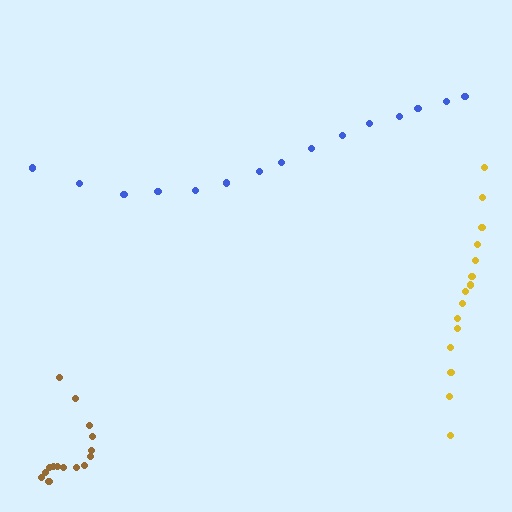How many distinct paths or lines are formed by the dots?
There are 3 distinct paths.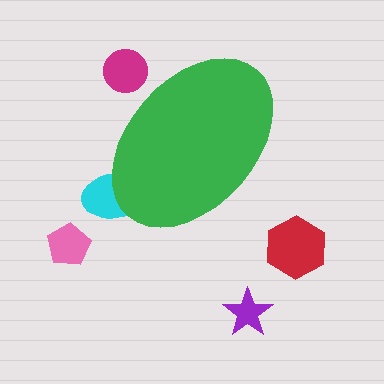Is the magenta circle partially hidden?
Yes, the magenta circle is partially hidden behind the green ellipse.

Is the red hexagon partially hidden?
No, the red hexagon is fully visible.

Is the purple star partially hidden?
No, the purple star is fully visible.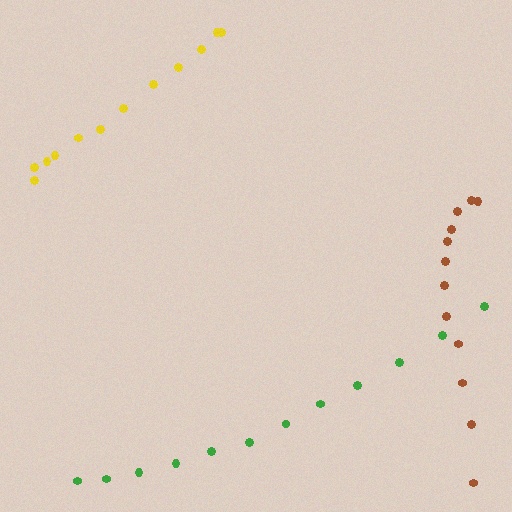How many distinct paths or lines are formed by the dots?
There are 3 distinct paths.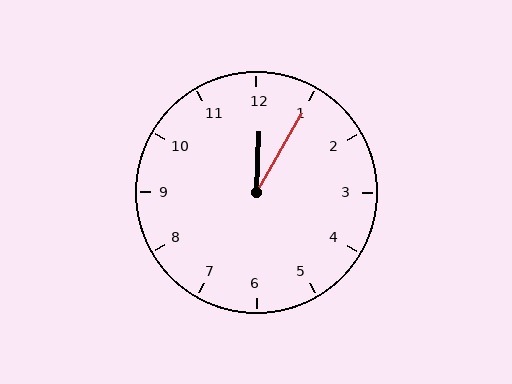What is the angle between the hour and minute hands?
Approximately 28 degrees.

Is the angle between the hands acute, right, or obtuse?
It is acute.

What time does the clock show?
12:05.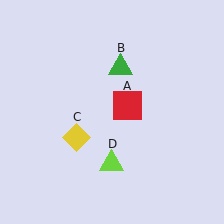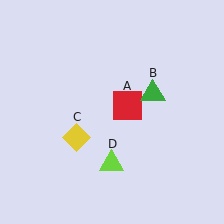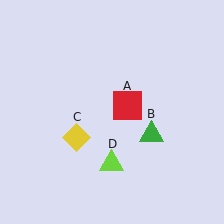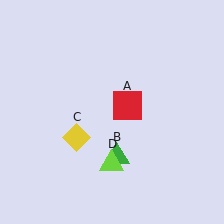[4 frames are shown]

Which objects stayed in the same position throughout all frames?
Red square (object A) and yellow diamond (object C) and lime triangle (object D) remained stationary.